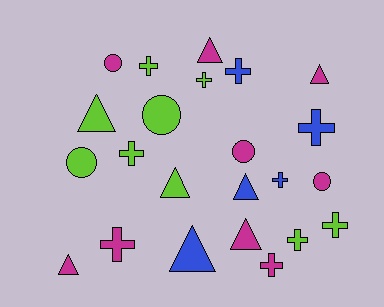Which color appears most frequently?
Lime, with 9 objects.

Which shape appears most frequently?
Cross, with 10 objects.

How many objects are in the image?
There are 23 objects.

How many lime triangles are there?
There are 2 lime triangles.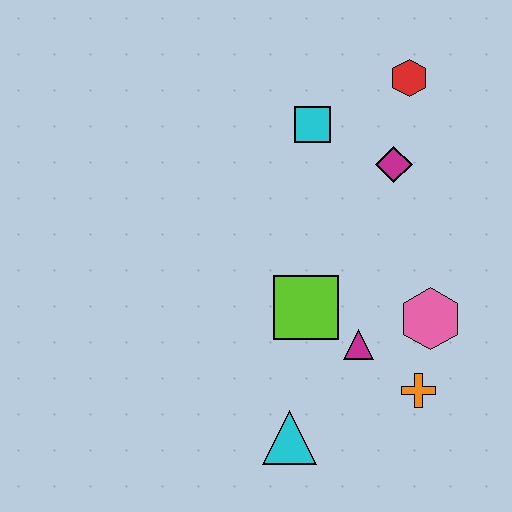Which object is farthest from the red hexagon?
The cyan triangle is farthest from the red hexagon.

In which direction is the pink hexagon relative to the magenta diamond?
The pink hexagon is below the magenta diamond.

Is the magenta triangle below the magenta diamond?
Yes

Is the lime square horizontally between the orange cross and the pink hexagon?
No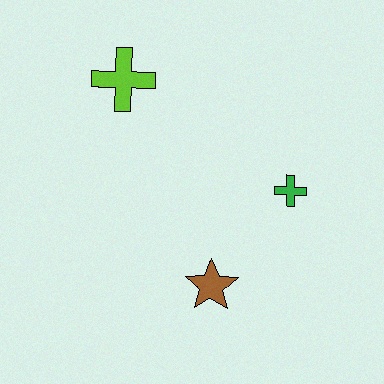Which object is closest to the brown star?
The green cross is closest to the brown star.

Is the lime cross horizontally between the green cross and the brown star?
No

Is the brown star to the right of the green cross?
No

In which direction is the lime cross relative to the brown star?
The lime cross is above the brown star.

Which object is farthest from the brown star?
The lime cross is farthest from the brown star.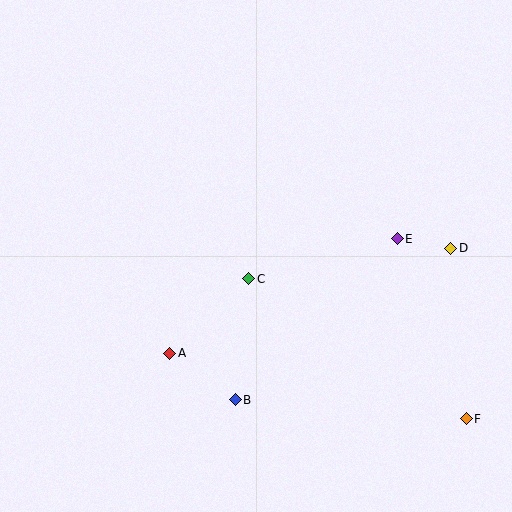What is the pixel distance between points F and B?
The distance between F and B is 232 pixels.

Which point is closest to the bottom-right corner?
Point F is closest to the bottom-right corner.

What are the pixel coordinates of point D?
Point D is at (451, 248).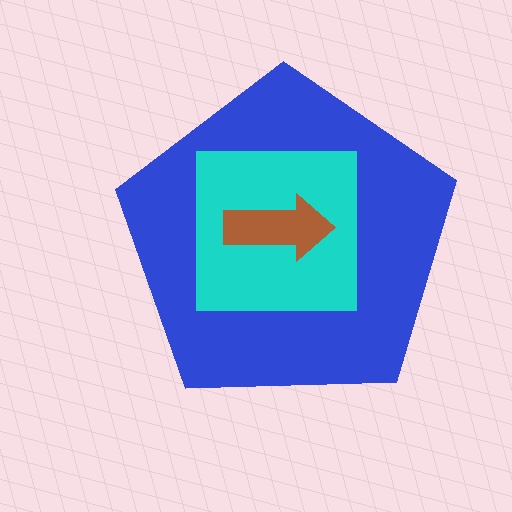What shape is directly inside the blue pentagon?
The cyan square.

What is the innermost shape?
The brown arrow.